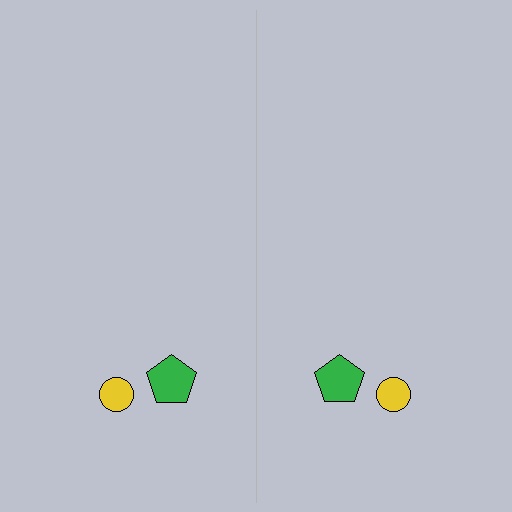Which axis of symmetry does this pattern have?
The pattern has a vertical axis of symmetry running through the center of the image.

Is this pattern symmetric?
Yes, this pattern has bilateral (reflection) symmetry.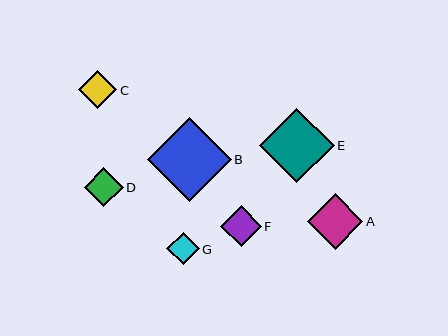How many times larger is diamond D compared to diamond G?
Diamond D is approximately 1.2 times the size of diamond G.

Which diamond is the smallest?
Diamond G is the smallest with a size of approximately 32 pixels.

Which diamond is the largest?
Diamond B is the largest with a size of approximately 83 pixels.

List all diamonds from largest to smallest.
From largest to smallest: B, E, A, F, D, C, G.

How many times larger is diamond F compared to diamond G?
Diamond F is approximately 1.2 times the size of diamond G.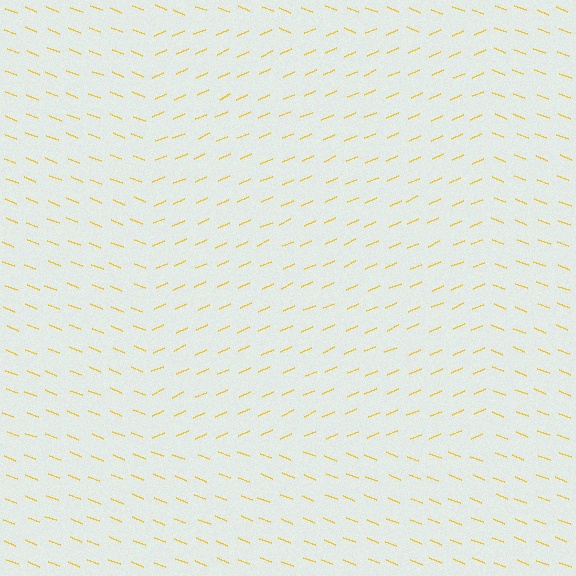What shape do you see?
I see a rectangle.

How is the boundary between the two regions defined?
The boundary is defined purely by a change in line orientation (approximately 45 degrees difference). All lines are the same color and thickness.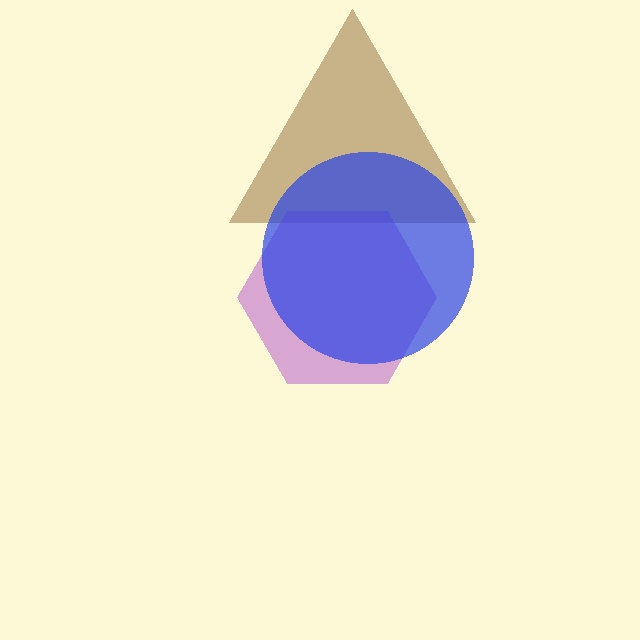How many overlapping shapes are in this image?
There are 3 overlapping shapes in the image.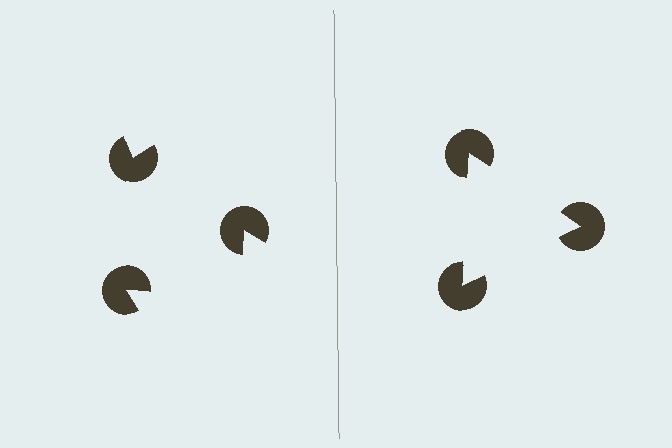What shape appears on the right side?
An illusory triangle.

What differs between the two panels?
The pac-man discs are positioned identically on both sides; only the wedge orientations differ. On the right they align to a triangle; on the left they are misaligned.